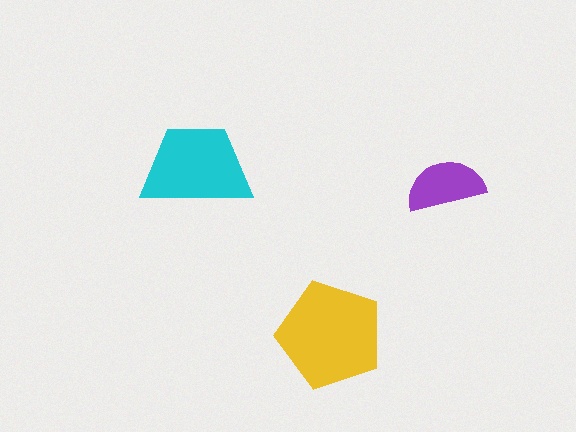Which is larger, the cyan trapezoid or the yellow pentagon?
The yellow pentagon.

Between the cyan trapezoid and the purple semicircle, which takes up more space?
The cyan trapezoid.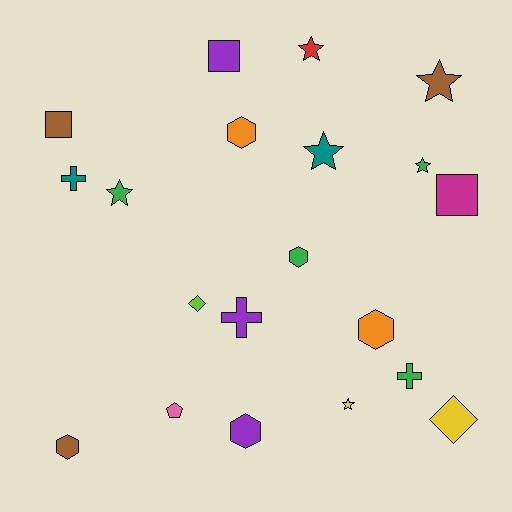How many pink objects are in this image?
There is 1 pink object.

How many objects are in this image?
There are 20 objects.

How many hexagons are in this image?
There are 5 hexagons.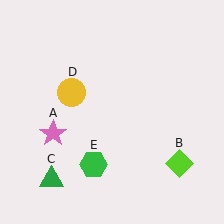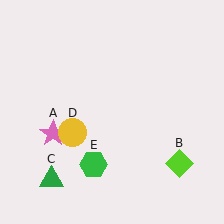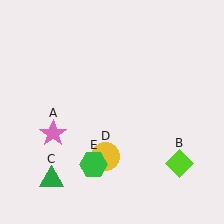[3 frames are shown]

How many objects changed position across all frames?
1 object changed position: yellow circle (object D).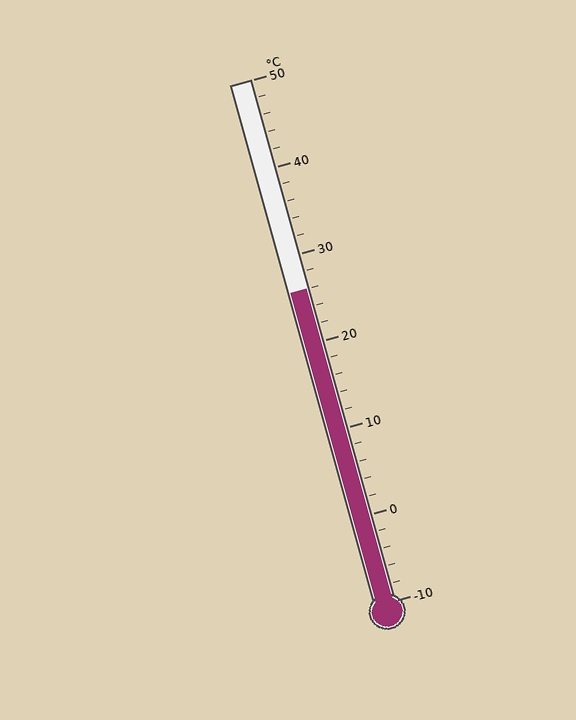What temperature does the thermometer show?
The thermometer shows approximately 26°C.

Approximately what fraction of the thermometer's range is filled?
The thermometer is filled to approximately 60% of its range.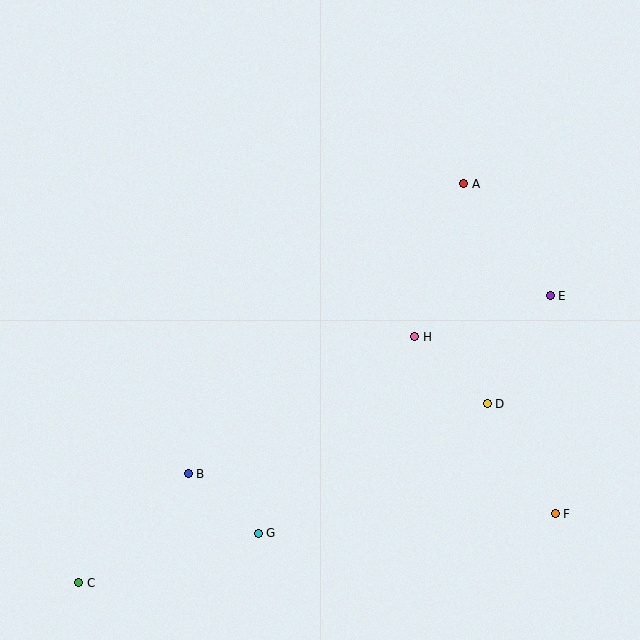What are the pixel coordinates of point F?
Point F is at (555, 514).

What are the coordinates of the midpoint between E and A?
The midpoint between E and A is at (507, 240).